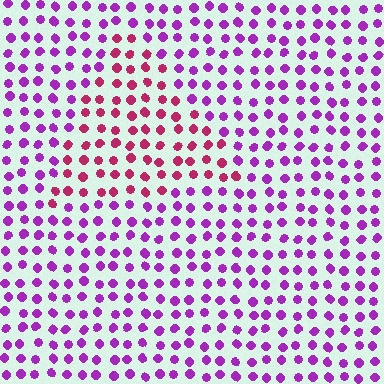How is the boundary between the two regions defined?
The boundary is defined purely by a slight shift in hue (about 43 degrees). Spacing, size, and orientation are identical on both sides.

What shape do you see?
I see a triangle.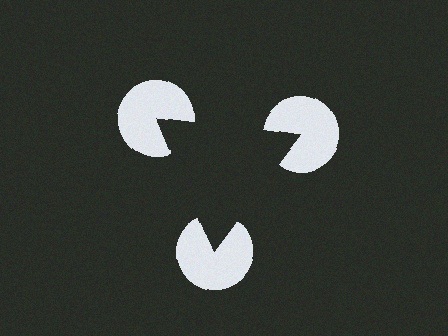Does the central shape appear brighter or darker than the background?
It typically appears slightly darker than the background, even though no actual brightness change is drawn.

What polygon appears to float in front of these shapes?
An illusory triangle — its edges are inferred from the aligned wedge cuts in the pac-man discs, not physically drawn.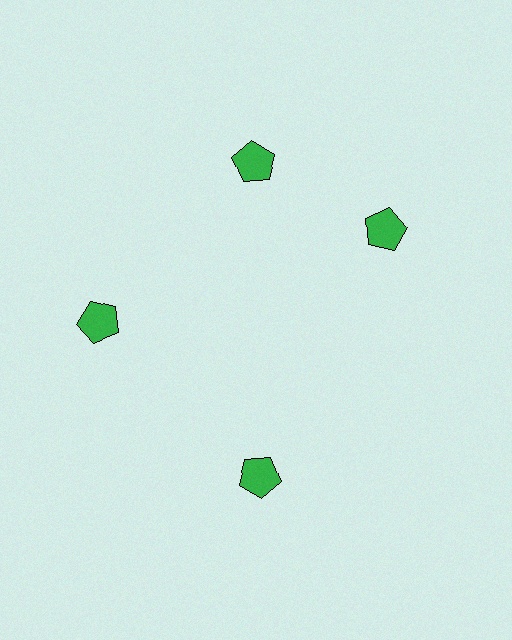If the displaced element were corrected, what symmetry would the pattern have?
It would have 4-fold rotational symmetry — the pattern would map onto itself every 90 degrees.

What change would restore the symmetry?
The symmetry would be restored by rotating it back into even spacing with its neighbors so that all 4 pentagons sit at equal angles and equal distance from the center.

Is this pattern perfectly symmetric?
No. The 4 green pentagons are arranged in a ring, but one element near the 3 o'clock position is rotated out of alignment along the ring, breaking the 4-fold rotational symmetry.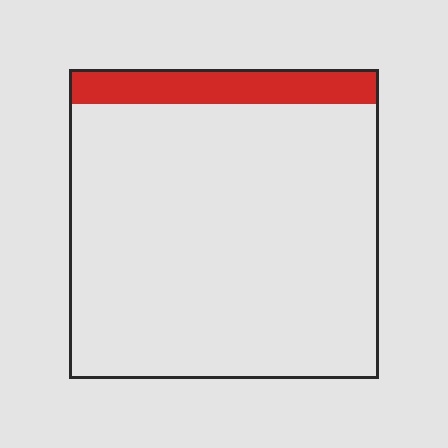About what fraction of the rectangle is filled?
About one eighth (1/8).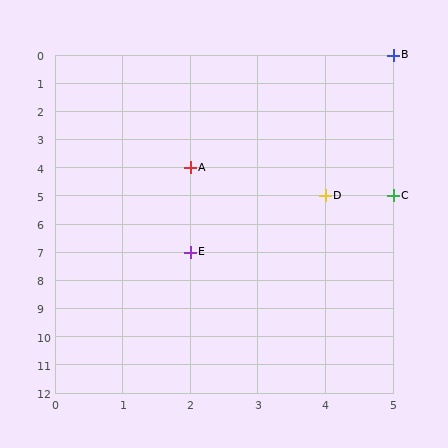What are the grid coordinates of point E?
Point E is at grid coordinates (2, 7).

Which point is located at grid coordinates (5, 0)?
Point B is at (5, 0).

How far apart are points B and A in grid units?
Points B and A are 3 columns and 4 rows apart (about 5.0 grid units diagonally).